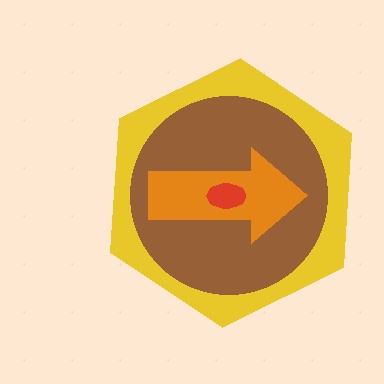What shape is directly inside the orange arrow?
The red ellipse.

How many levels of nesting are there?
4.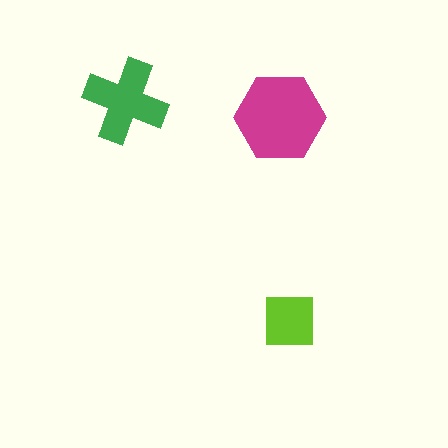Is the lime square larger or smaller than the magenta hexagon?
Smaller.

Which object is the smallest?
The lime square.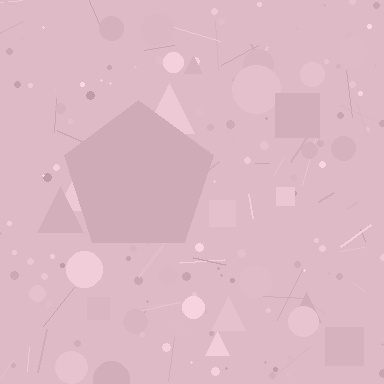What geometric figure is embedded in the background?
A pentagon is embedded in the background.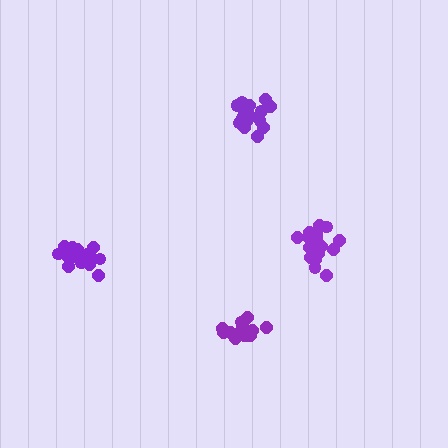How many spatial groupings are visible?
There are 4 spatial groupings.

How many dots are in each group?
Group 1: 19 dots, Group 2: 16 dots, Group 3: 18 dots, Group 4: 20 dots (73 total).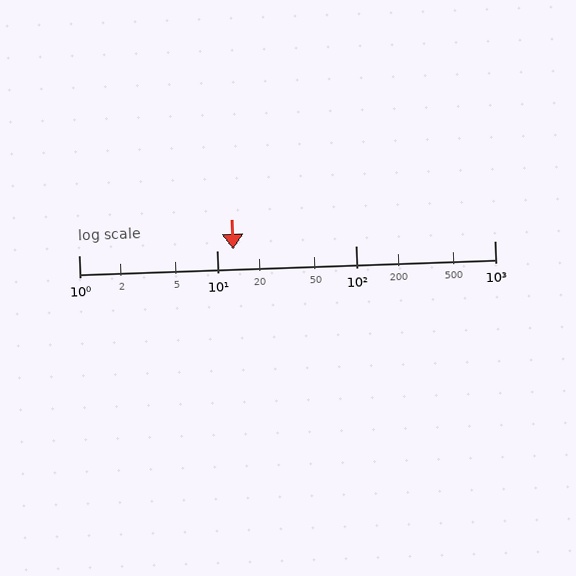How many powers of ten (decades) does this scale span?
The scale spans 3 decades, from 1 to 1000.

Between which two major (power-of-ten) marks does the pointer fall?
The pointer is between 10 and 100.